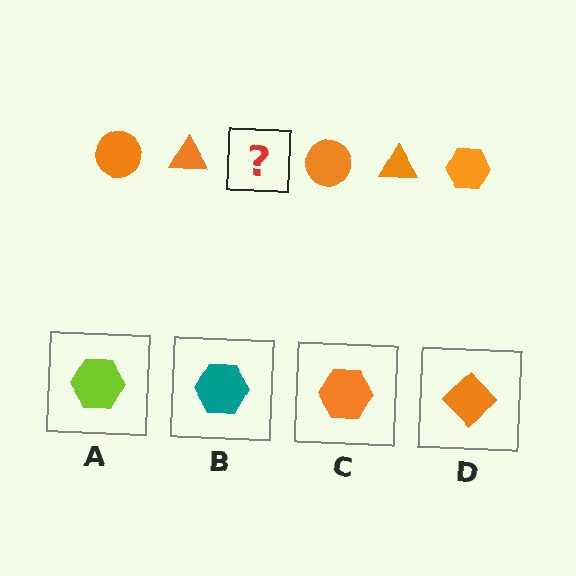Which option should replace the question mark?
Option C.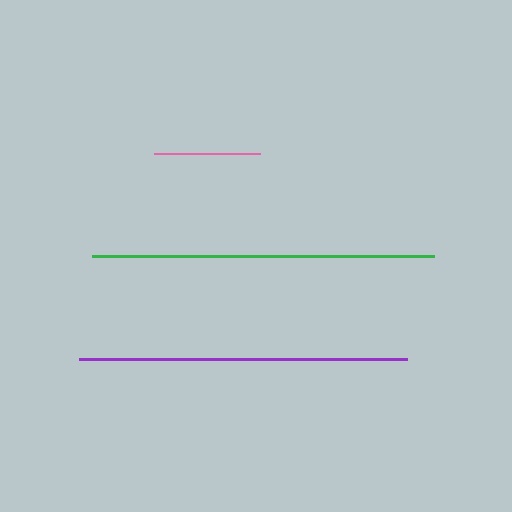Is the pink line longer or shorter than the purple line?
The purple line is longer than the pink line.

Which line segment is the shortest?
The pink line is the shortest at approximately 106 pixels.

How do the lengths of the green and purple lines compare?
The green and purple lines are approximately the same length.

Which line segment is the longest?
The green line is the longest at approximately 342 pixels.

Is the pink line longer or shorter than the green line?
The green line is longer than the pink line.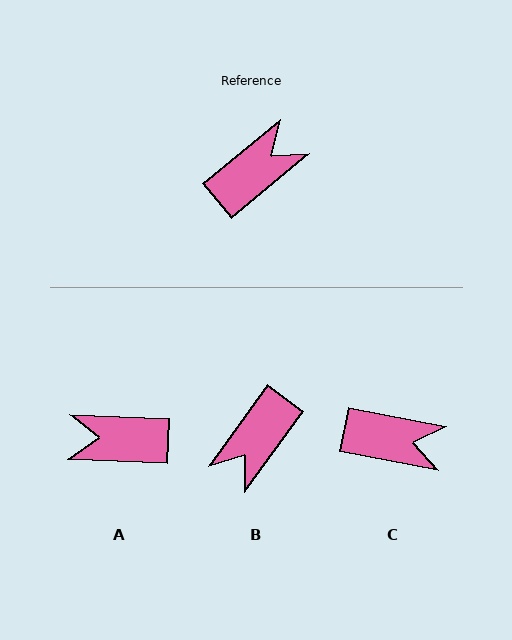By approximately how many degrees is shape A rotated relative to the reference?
Approximately 138 degrees counter-clockwise.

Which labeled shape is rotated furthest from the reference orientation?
B, about 166 degrees away.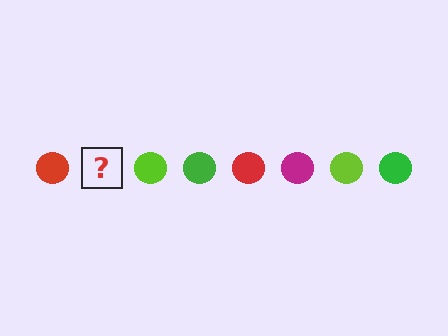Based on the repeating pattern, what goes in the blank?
The blank should be a magenta circle.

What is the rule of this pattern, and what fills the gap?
The rule is that the pattern cycles through red, magenta, lime, green circles. The gap should be filled with a magenta circle.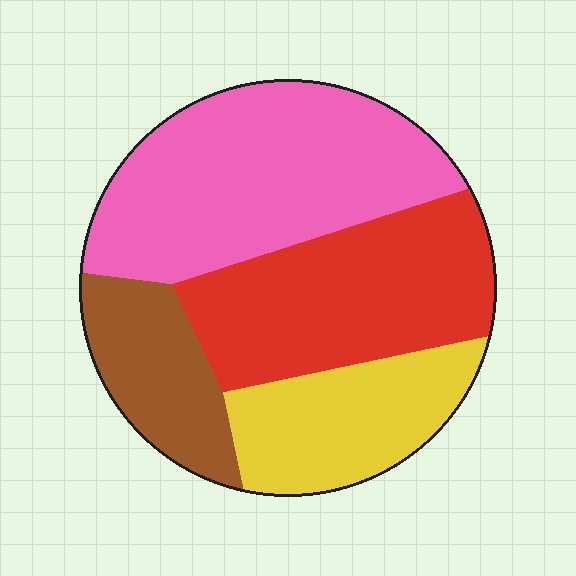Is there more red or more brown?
Red.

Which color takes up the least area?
Brown, at roughly 15%.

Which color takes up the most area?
Pink, at roughly 35%.